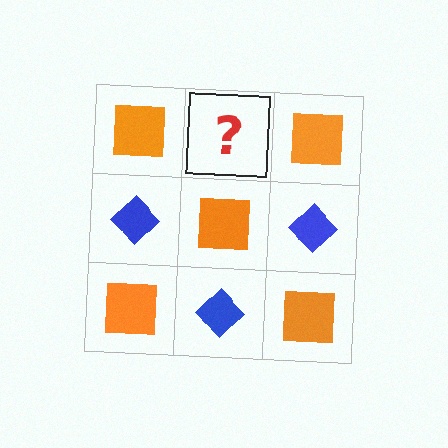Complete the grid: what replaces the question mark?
The question mark should be replaced with a blue diamond.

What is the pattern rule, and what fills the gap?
The rule is that it alternates orange square and blue diamond in a checkerboard pattern. The gap should be filled with a blue diamond.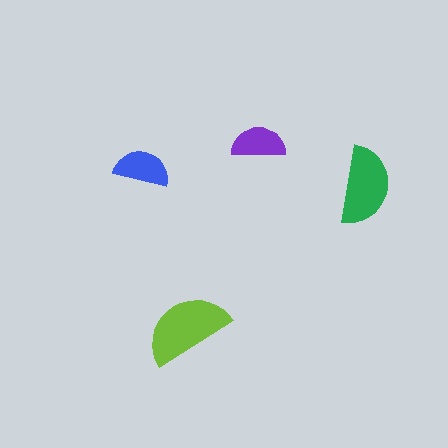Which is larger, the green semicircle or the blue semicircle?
The green one.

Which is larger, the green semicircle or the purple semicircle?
The green one.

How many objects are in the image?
There are 4 objects in the image.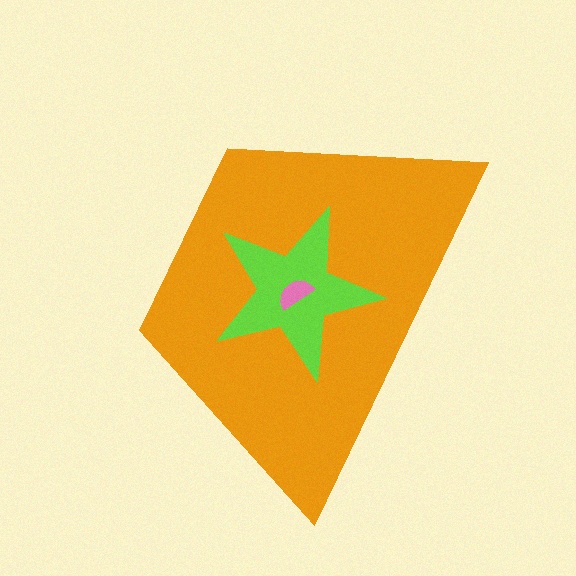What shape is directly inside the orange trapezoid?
The lime star.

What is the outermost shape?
The orange trapezoid.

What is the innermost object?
The pink semicircle.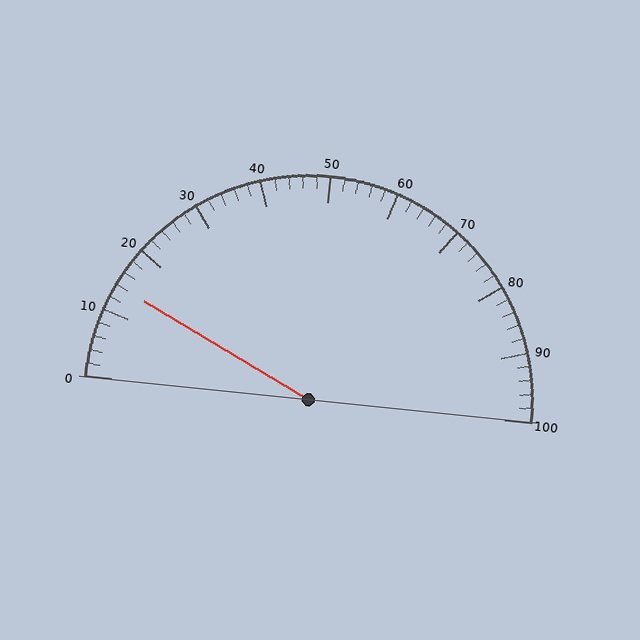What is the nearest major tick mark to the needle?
The nearest major tick mark is 10.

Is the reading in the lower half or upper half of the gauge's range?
The reading is in the lower half of the range (0 to 100).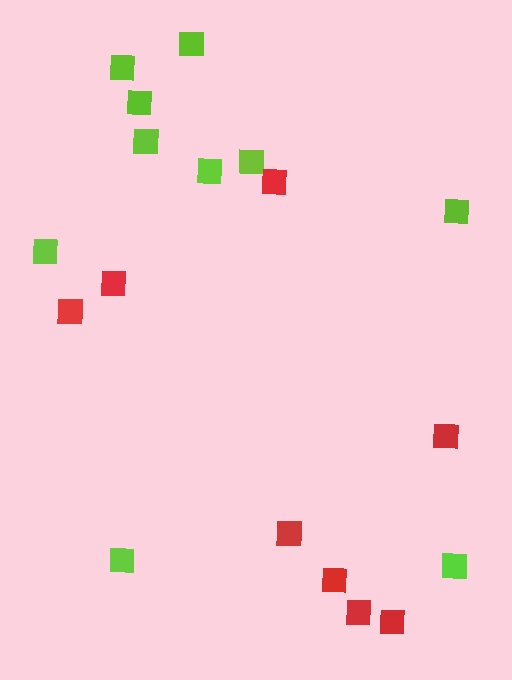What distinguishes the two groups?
There are 2 groups: one group of lime squares (10) and one group of red squares (8).